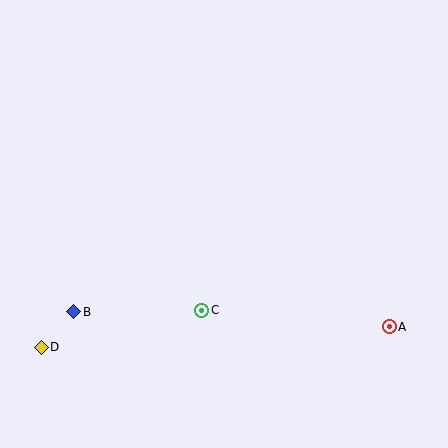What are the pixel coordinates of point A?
Point A is at (389, 327).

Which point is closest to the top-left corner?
Point B is closest to the top-left corner.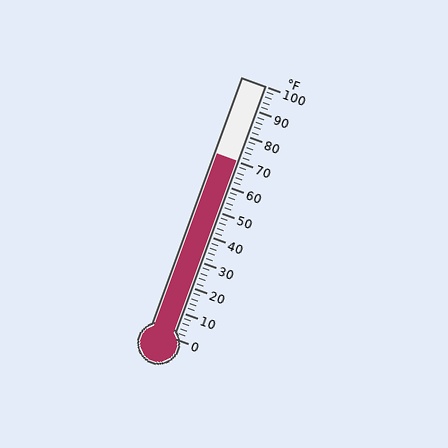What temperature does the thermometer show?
The thermometer shows approximately 70°F.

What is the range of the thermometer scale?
The thermometer scale ranges from 0°F to 100°F.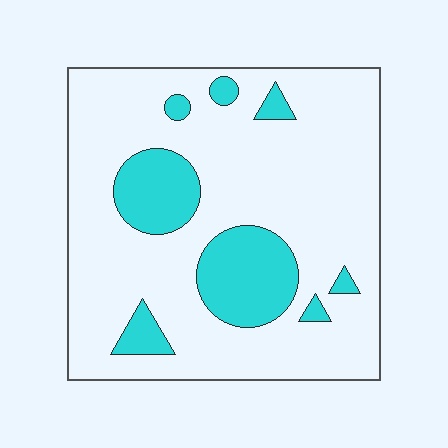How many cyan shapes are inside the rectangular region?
8.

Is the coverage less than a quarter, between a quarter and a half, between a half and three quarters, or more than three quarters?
Less than a quarter.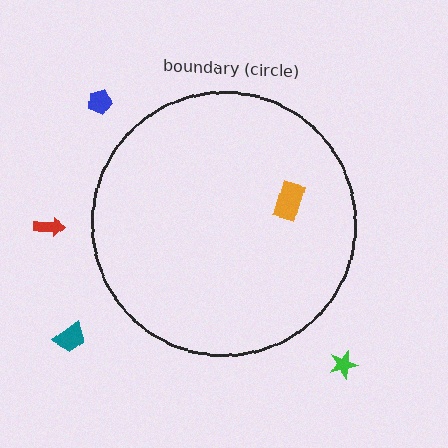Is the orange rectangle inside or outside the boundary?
Inside.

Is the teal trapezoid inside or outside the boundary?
Outside.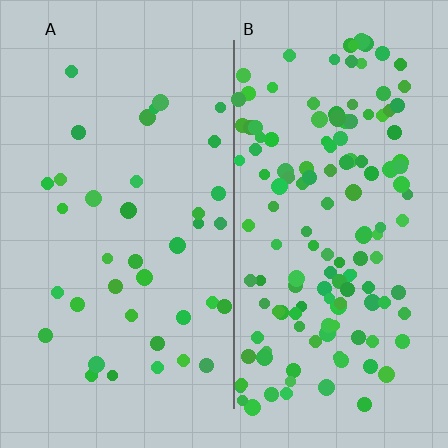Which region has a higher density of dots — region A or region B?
B (the right).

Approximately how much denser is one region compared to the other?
Approximately 3.7× — region B over region A.